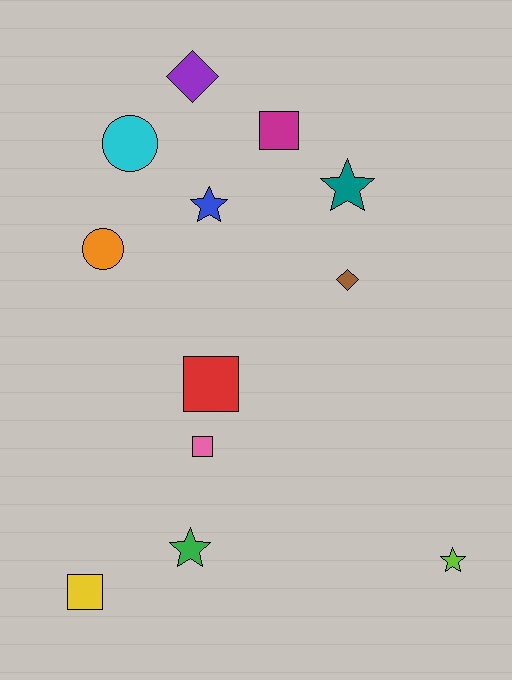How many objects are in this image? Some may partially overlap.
There are 12 objects.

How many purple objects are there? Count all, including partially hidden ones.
There is 1 purple object.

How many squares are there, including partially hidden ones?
There are 4 squares.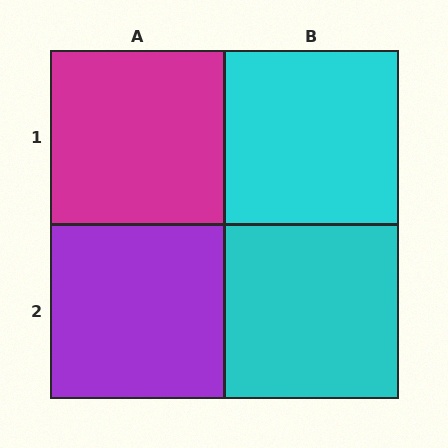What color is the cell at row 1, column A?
Magenta.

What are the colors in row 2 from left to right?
Purple, cyan.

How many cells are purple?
1 cell is purple.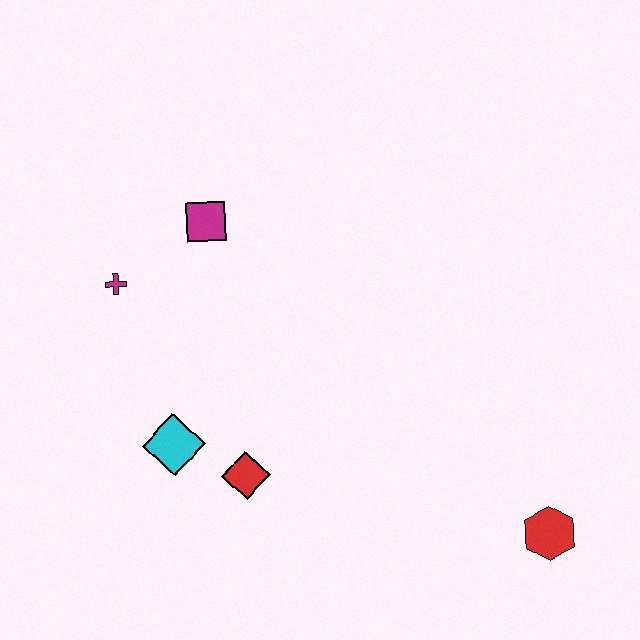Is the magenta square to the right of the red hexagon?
No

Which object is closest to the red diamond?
The cyan diamond is closest to the red diamond.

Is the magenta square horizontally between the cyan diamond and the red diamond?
Yes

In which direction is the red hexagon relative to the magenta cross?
The red hexagon is to the right of the magenta cross.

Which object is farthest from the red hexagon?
The magenta cross is farthest from the red hexagon.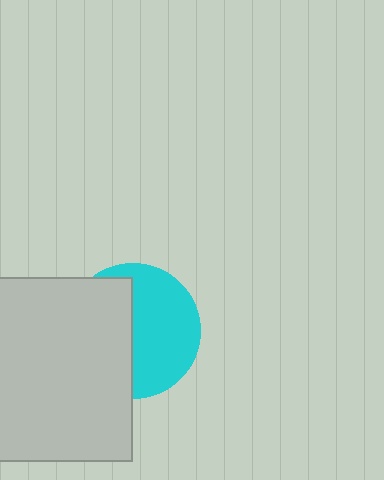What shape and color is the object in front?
The object in front is a light gray square.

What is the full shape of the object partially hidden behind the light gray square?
The partially hidden object is a cyan circle.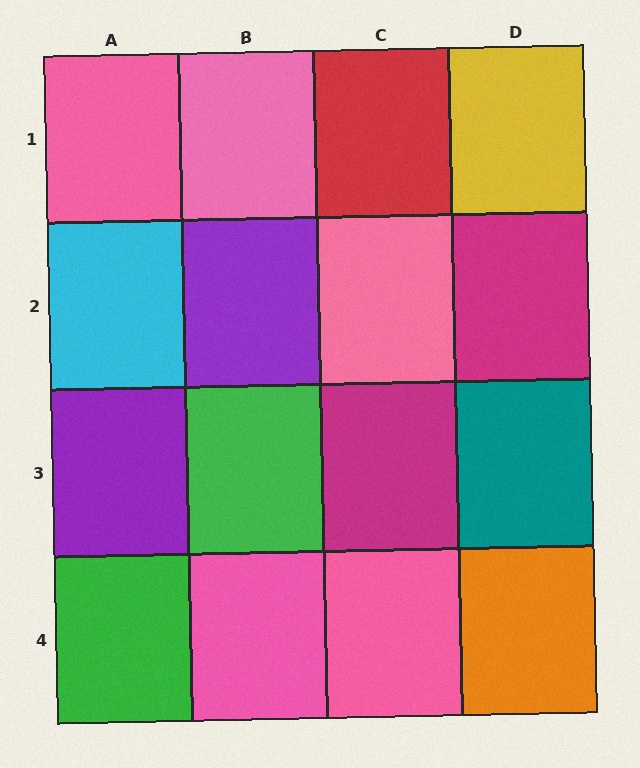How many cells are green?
2 cells are green.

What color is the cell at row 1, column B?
Pink.